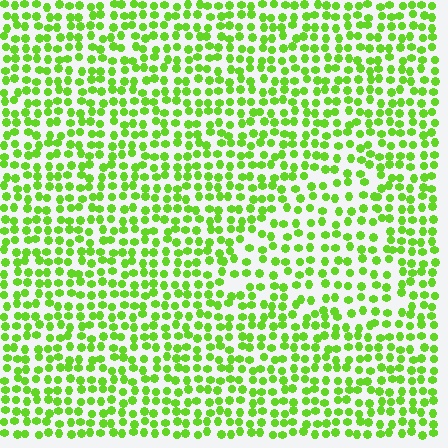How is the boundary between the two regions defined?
The boundary is defined by a change in element density (approximately 1.4x ratio). All elements are the same color, size, and shape.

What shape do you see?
I see a triangle.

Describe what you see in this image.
The image contains small lime elements arranged at two different densities. A triangle-shaped region is visible where the elements are less densely packed than the surrounding area.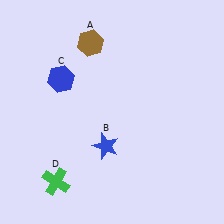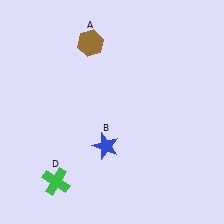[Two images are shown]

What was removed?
The blue hexagon (C) was removed in Image 2.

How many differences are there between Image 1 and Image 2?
There is 1 difference between the two images.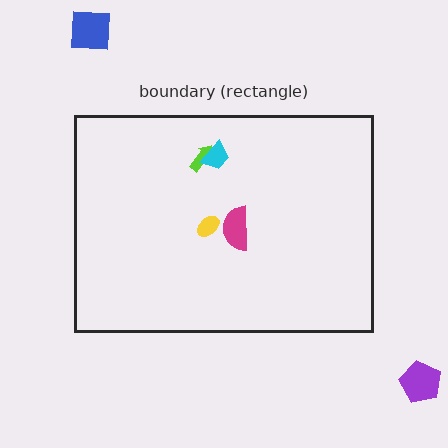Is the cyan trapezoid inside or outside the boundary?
Inside.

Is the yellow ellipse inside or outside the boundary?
Inside.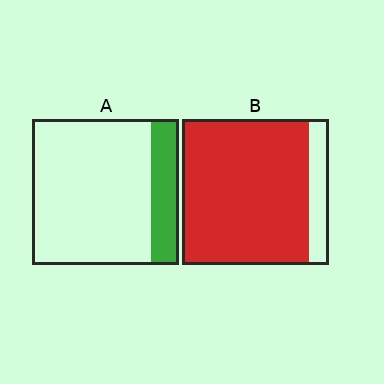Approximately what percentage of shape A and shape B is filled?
A is approximately 20% and B is approximately 85%.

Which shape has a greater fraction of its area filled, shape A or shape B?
Shape B.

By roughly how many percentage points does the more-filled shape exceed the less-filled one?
By roughly 65 percentage points (B over A).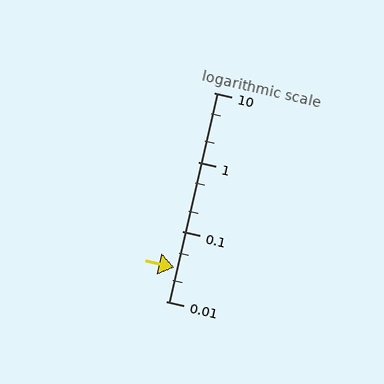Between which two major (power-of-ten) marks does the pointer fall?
The pointer is between 0.01 and 0.1.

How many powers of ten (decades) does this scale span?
The scale spans 3 decades, from 0.01 to 10.